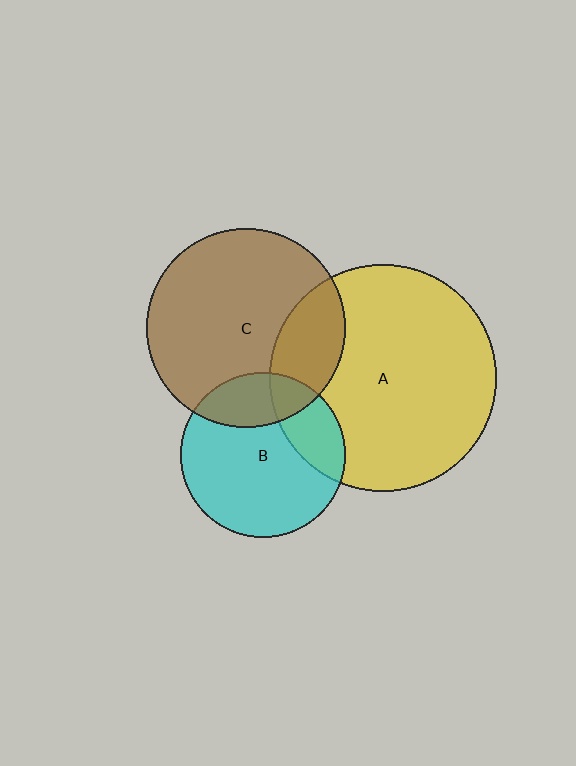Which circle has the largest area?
Circle A (yellow).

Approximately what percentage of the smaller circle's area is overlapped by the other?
Approximately 25%.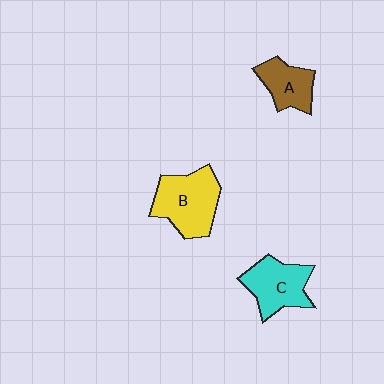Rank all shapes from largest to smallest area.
From largest to smallest: B (yellow), C (cyan), A (brown).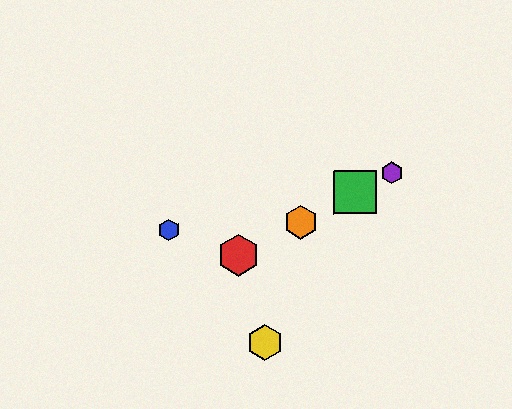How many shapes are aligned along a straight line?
4 shapes (the red hexagon, the green square, the purple hexagon, the orange hexagon) are aligned along a straight line.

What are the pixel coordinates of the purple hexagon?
The purple hexagon is at (392, 173).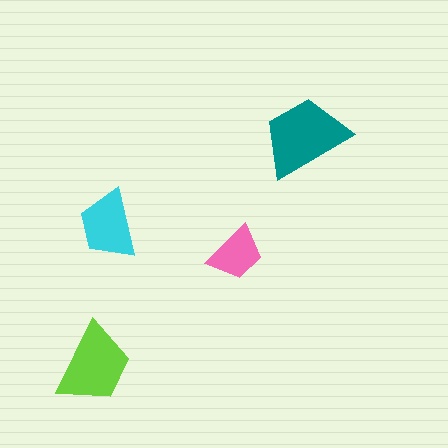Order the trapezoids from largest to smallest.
the teal one, the lime one, the cyan one, the pink one.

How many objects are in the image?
There are 4 objects in the image.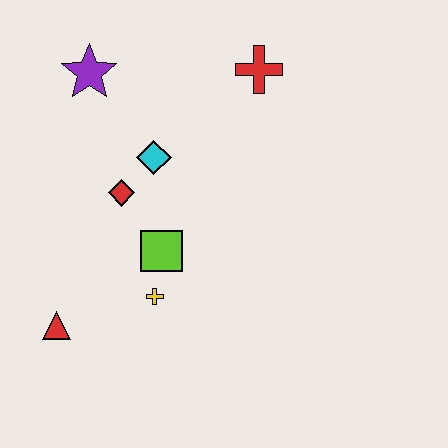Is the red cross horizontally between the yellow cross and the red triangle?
No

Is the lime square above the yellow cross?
Yes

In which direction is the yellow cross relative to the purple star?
The yellow cross is below the purple star.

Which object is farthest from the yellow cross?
The red cross is farthest from the yellow cross.